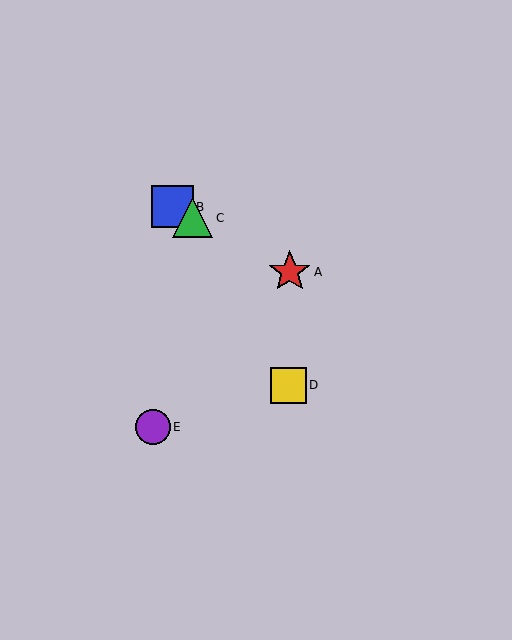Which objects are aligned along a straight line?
Objects A, B, C are aligned along a straight line.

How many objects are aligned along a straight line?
3 objects (A, B, C) are aligned along a straight line.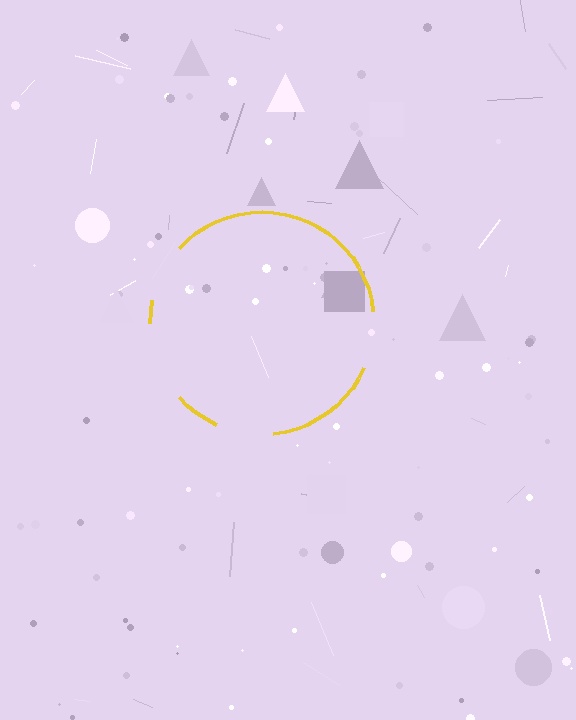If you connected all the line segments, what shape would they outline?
They would outline a circle.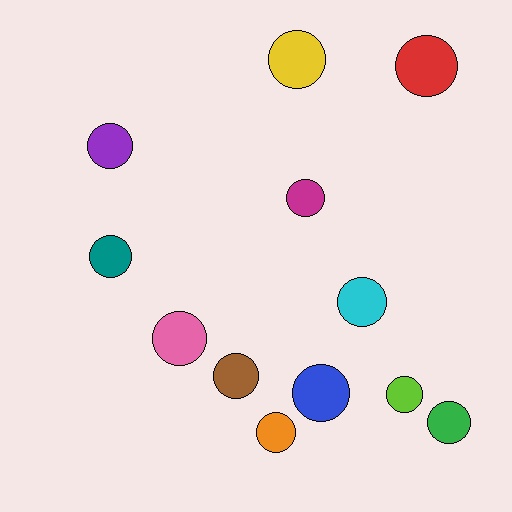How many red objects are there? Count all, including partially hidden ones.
There is 1 red object.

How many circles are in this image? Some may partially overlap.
There are 12 circles.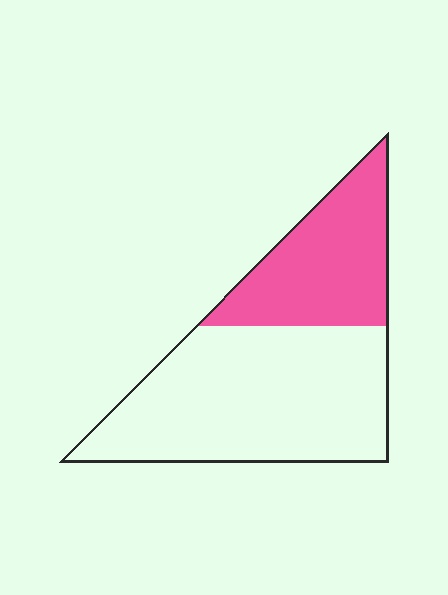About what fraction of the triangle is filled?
About one third (1/3).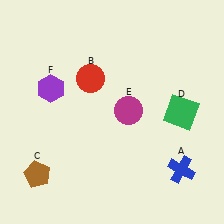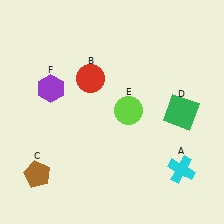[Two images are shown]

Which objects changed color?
A changed from blue to cyan. E changed from magenta to lime.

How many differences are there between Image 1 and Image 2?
There are 2 differences between the two images.